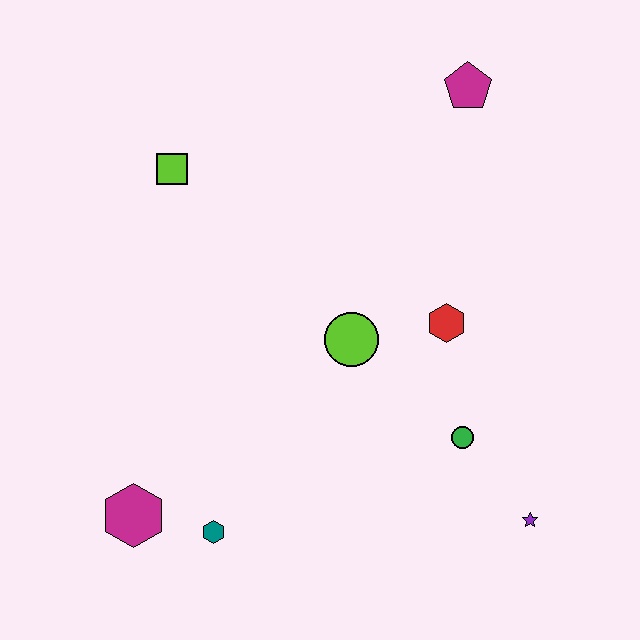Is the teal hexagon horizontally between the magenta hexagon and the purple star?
Yes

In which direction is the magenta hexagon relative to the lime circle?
The magenta hexagon is to the left of the lime circle.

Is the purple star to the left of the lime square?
No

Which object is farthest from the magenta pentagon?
The magenta hexagon is farthest from the magenta pentagon.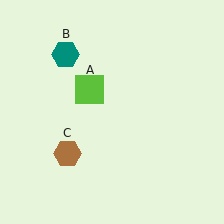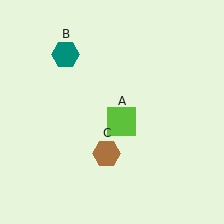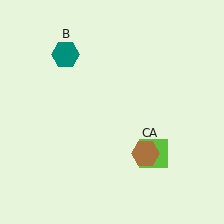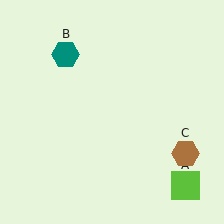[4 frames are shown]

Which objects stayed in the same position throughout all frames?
Teal hexagon (object B) remained stationary.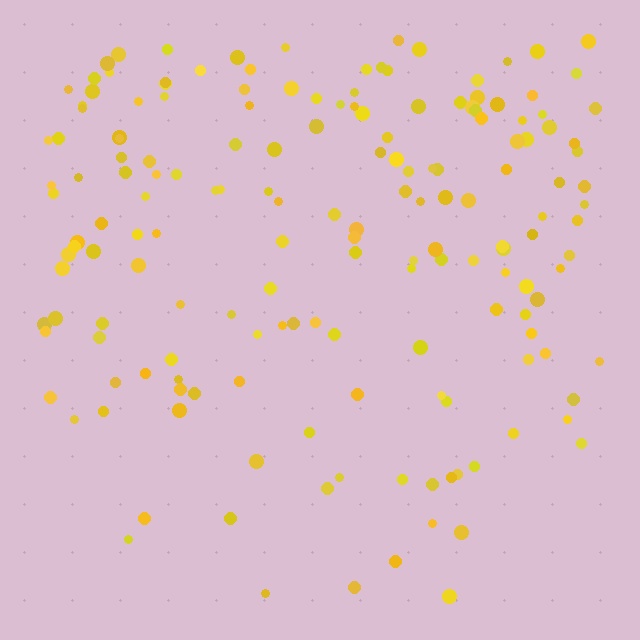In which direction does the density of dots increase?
From bottom to top, with the top side densest.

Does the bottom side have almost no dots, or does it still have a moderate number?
Still a moderate number, just noticeably fewer than the top.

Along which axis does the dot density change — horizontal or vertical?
Vertical.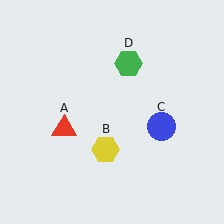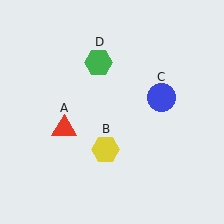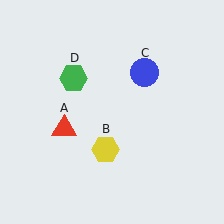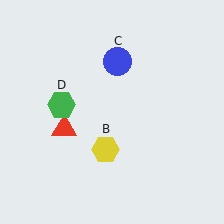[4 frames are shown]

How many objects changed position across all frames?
2 objects changed position: blue circle (object C), green hexagon (object D).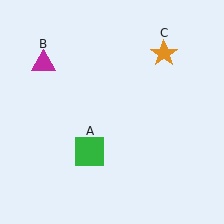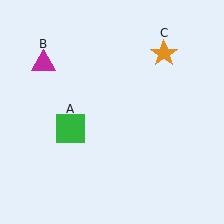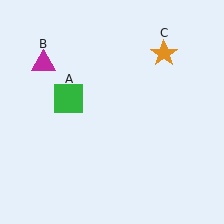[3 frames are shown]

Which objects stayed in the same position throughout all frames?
Magenta triangle (object B) and orange star (object C) remained stationary.